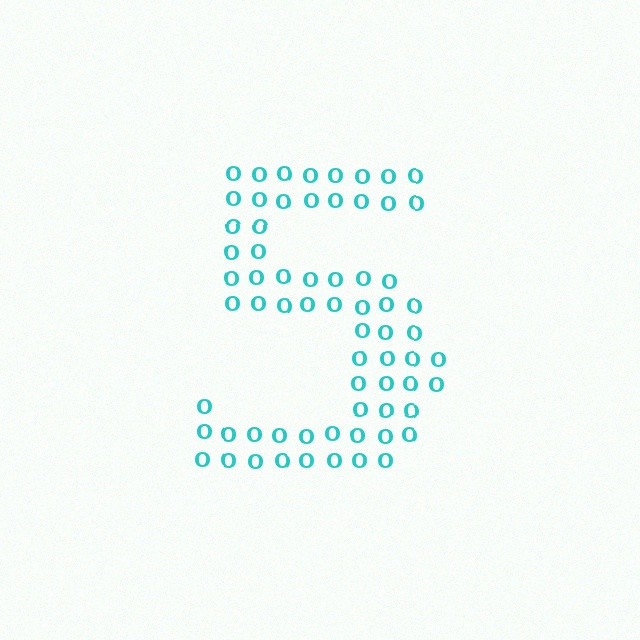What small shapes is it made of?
It is made of small letter O's.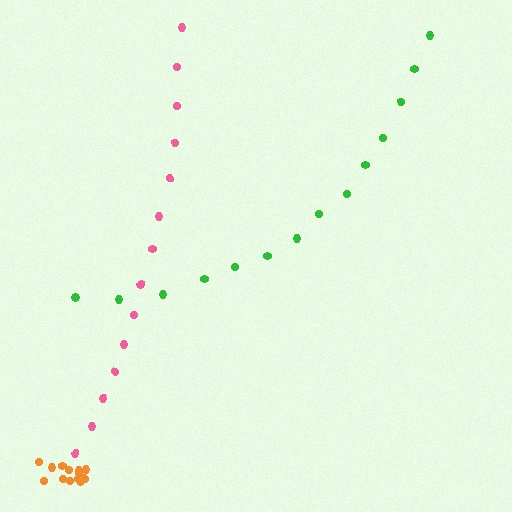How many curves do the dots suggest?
There are 3 distinct paths.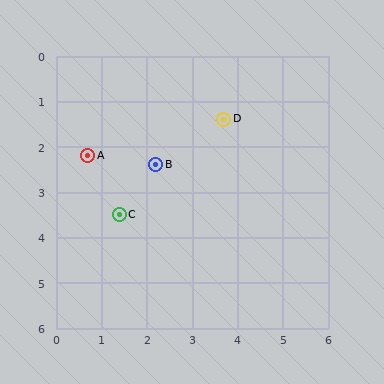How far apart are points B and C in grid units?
Points B and C are about 1.4 grid units apart.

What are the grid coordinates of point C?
Point C is at approximately (1.4, 3.5).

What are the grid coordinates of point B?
Point B is at approximately (2.2, 2.4).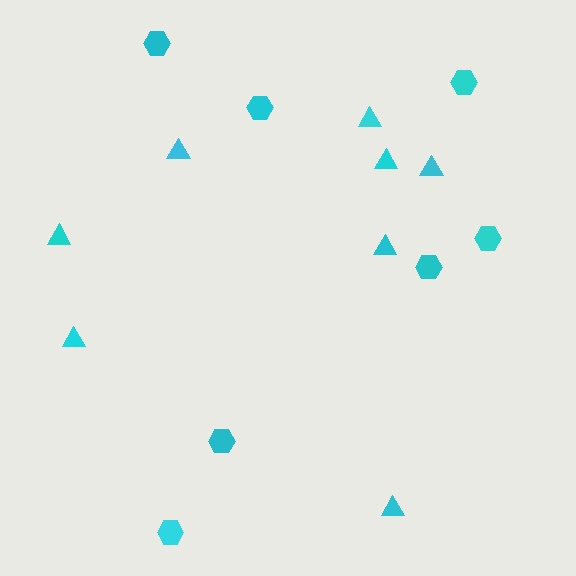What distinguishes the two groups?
There are 2 groups: one group of triangles (8) and one group of hexagons (7).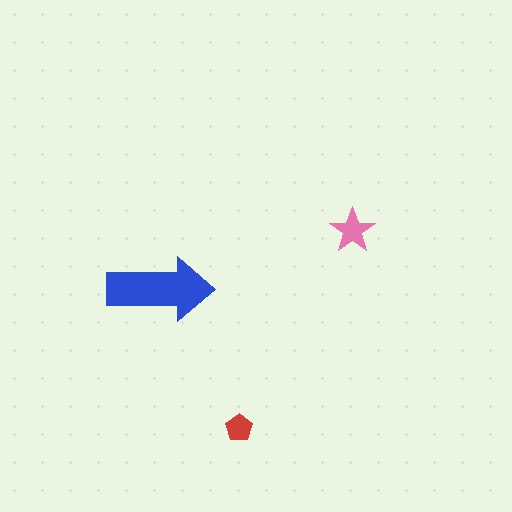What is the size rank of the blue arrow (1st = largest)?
1st.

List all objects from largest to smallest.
The blue arrow, the pink star, the red pentagon.